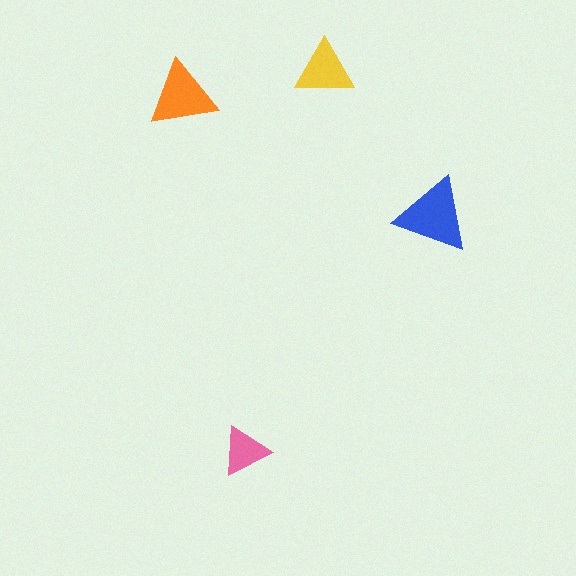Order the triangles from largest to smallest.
the blue one, the orange one, the yellow one, the pink one.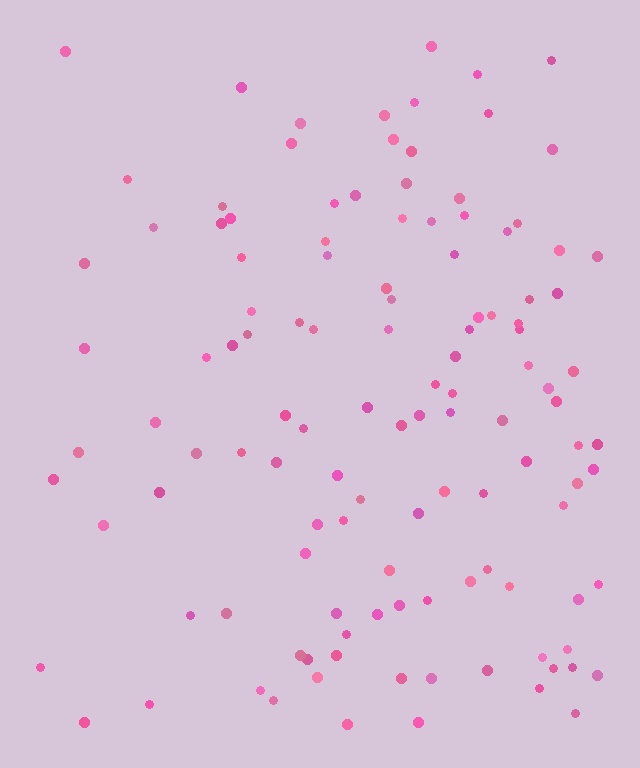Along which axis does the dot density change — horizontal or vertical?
Horizontal.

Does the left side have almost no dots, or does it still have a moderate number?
Still a moderate number, just noticeably fewer than the right.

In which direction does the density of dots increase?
From left to right, with the right side densest.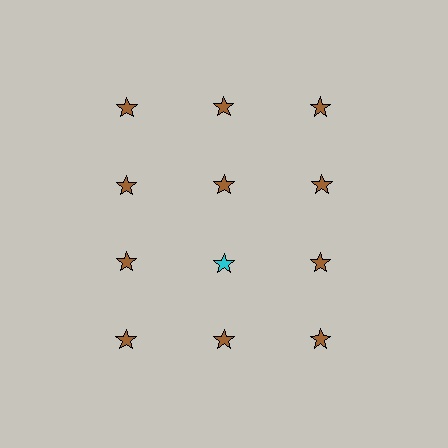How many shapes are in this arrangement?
There are 12 shapes arranged in a grid pattern.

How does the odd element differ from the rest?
It has a different color: cyan instead of brown.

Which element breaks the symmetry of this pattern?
The cyan star in the third row, second from left column breaks the symmetry. All other shapes are brown stars.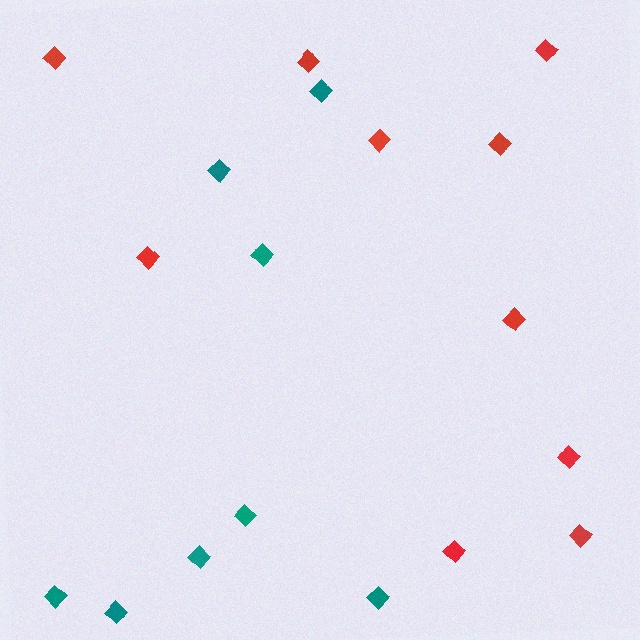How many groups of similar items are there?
There are 2 groups: one group of red diamonds (10) and one group of teal diamonds (8).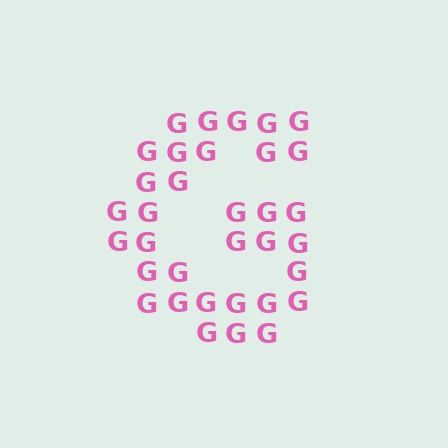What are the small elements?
The small elements are letter G's.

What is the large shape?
The large shape is the letter G.